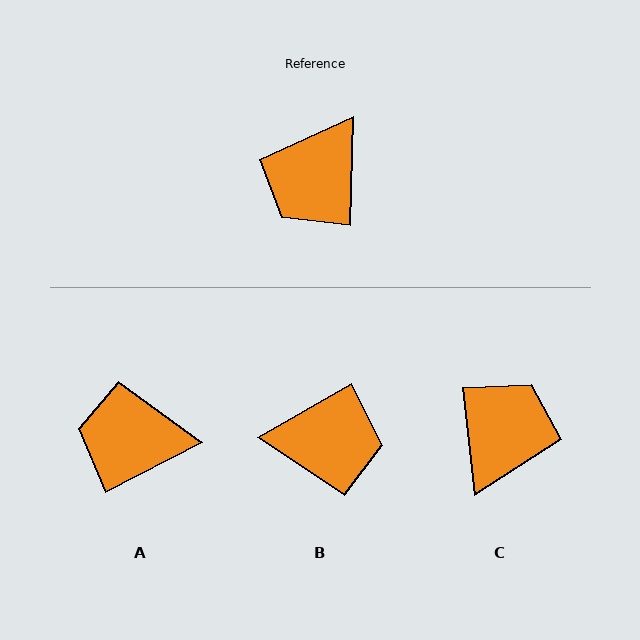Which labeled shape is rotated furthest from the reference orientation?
C, about 172 degrees away.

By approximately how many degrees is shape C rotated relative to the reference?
Approximately 172 degrees clockwise.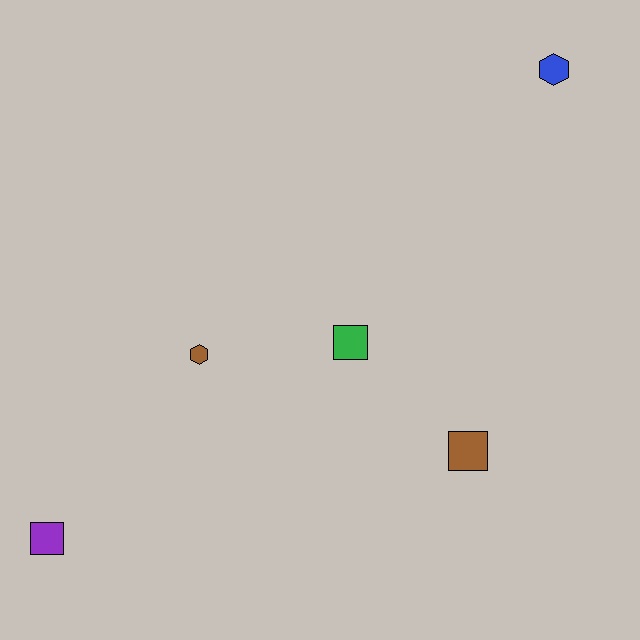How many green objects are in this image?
There is 1 green object.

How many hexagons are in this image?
There are 2 hexagons.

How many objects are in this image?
There are 5 objects.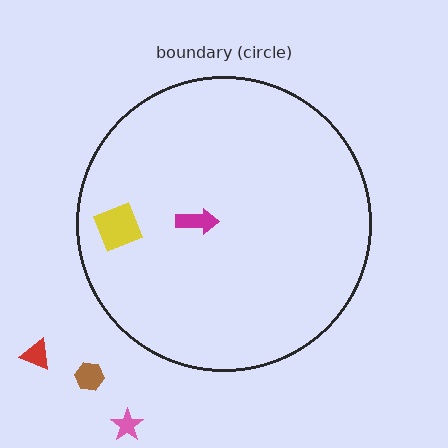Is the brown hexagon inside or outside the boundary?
Outside.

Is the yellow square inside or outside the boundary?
Inside.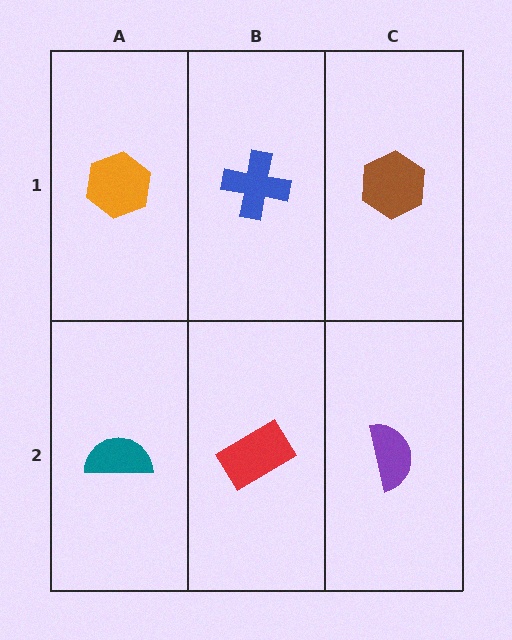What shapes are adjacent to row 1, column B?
A red rectangle (row 2, column B), an orange hexagon (row 1, column A), a brown hexagon (row 1, column C).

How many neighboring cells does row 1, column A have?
2.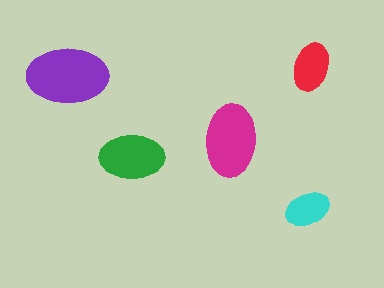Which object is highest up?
The red ellipse is topmost.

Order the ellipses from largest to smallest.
the purple one, the magenta one, the green one, the red one, the cyan one.